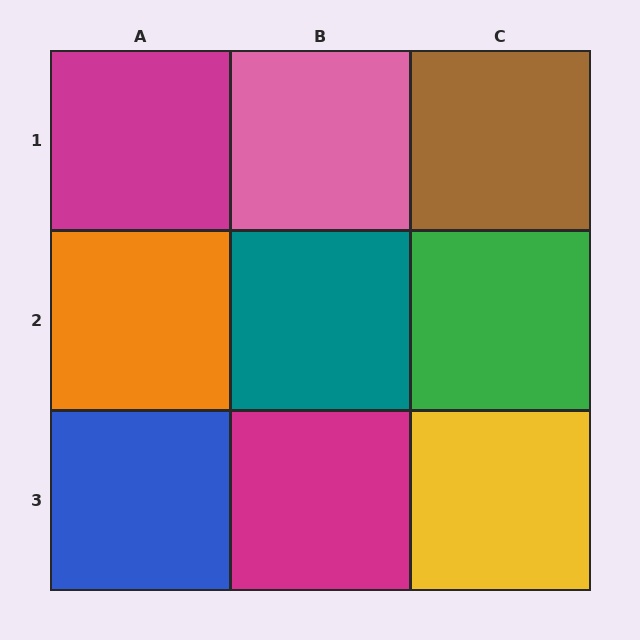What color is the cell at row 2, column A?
Orange.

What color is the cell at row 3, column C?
Yellow.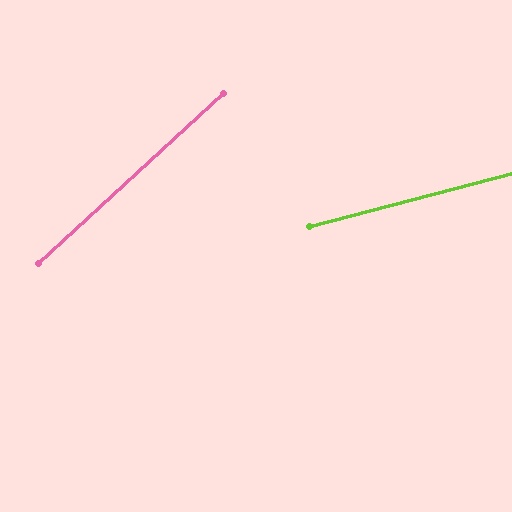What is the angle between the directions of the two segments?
Approximately 28 degrees.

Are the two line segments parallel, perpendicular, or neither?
Neither parallel nor perpendicular — they differ by about 28°.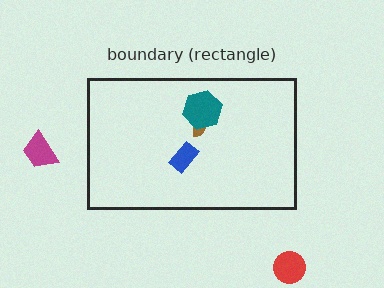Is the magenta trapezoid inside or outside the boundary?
Outside.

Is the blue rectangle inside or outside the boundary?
Inside.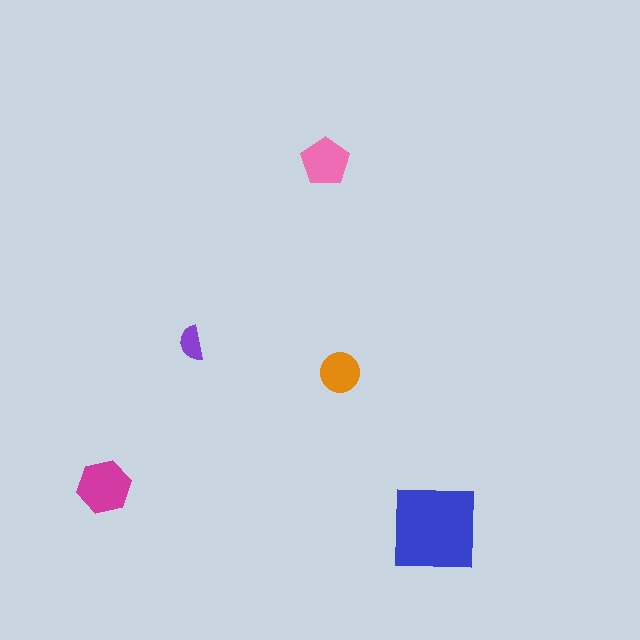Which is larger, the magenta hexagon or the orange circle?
The magenta hexagon.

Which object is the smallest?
The purple semicircle.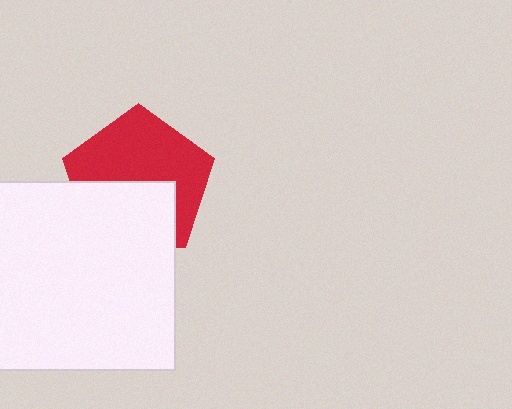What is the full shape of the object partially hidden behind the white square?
The partially hidden object is a red pentagon.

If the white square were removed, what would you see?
You would see the complete red pentagon.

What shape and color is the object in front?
The object in front is a white square.